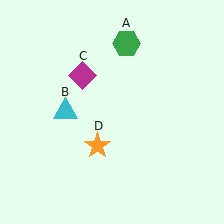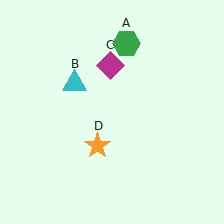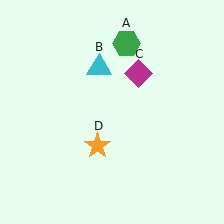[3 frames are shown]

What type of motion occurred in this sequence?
The cyan triangle (object B), magenta diamond (object C) rotated clockwise around the center of the scene.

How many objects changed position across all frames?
2 objects changed position: cyan triangle (object B), magenta diamond (object C).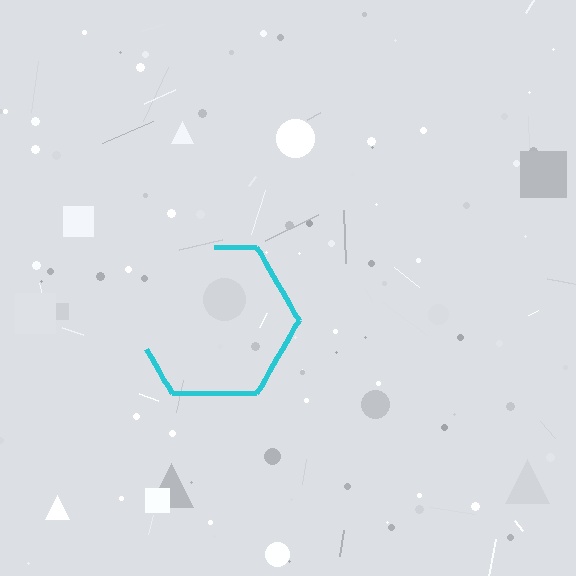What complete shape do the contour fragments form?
The contour fragments form a hexagon.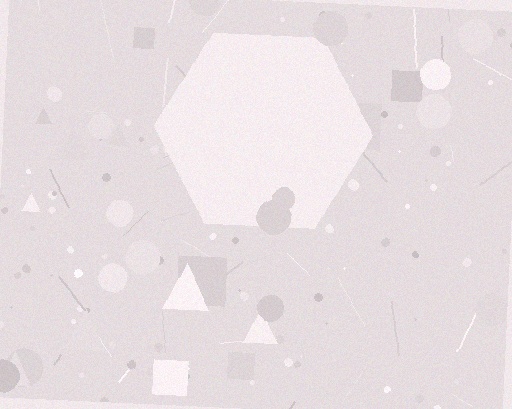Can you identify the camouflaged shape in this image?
The camouflaged shape is a hexagon.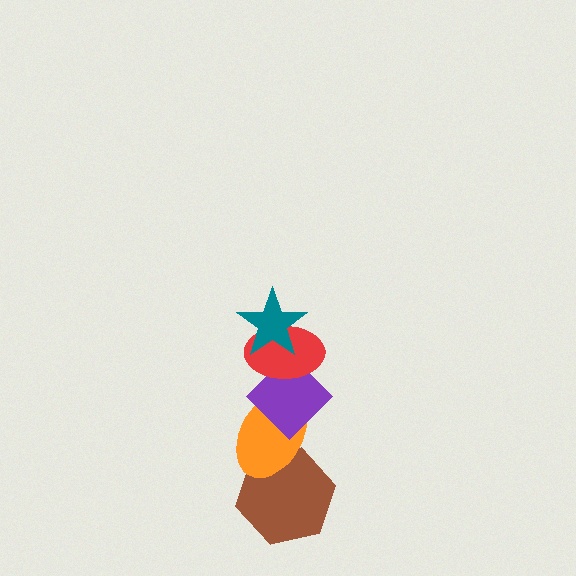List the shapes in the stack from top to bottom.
From top to bottom: the teal star, the red ellipse, the purple diamond, the orange ellipse, the brown hexagon.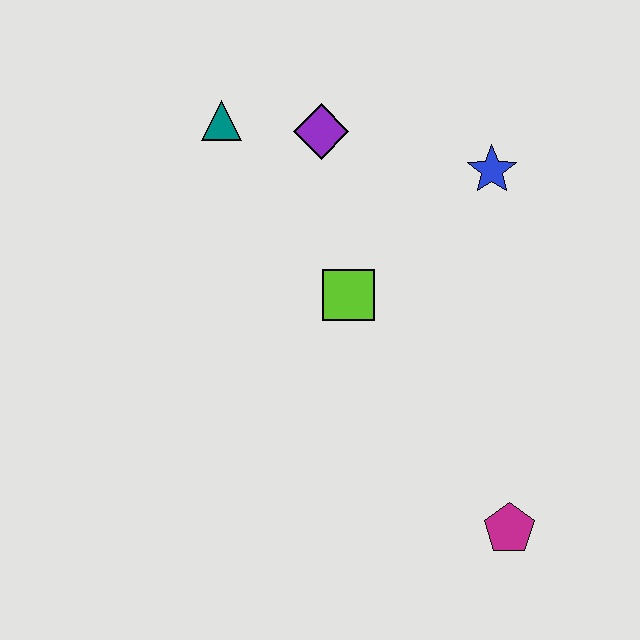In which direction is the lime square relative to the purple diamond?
The lime square is below the purple diamond.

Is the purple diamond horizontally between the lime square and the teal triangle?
Yes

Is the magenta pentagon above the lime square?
No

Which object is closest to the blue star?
The purple diamond is closest to the blue star.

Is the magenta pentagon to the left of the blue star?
No